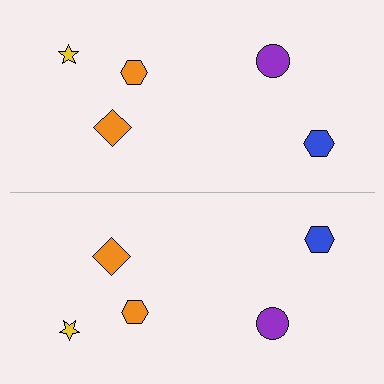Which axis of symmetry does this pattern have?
The pattern has a horizontal axis of symmetry running through the center of the image.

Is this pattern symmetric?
Yes, this pattern has bilateral (reflection) symmetry.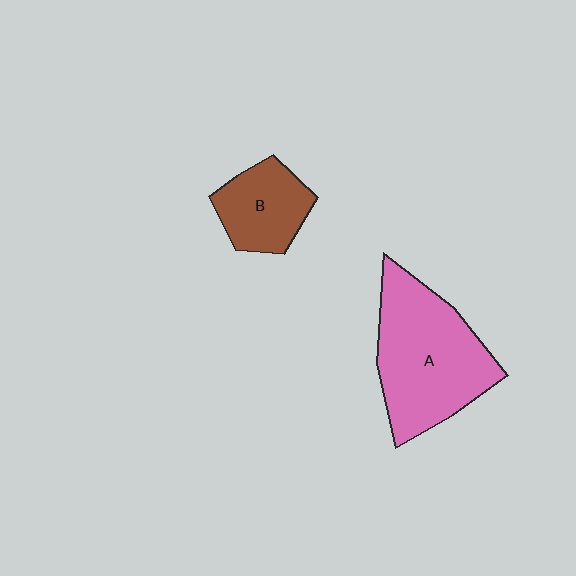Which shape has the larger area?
Shape A (pink).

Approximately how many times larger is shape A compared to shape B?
Approximately 2.0 times.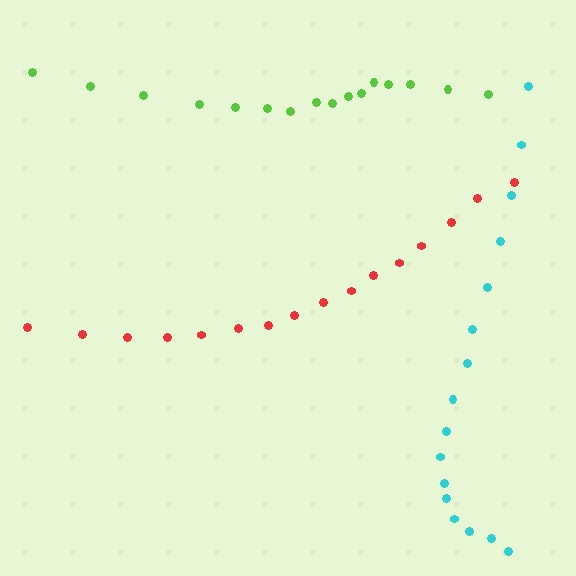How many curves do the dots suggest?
There are 3 distinct paths.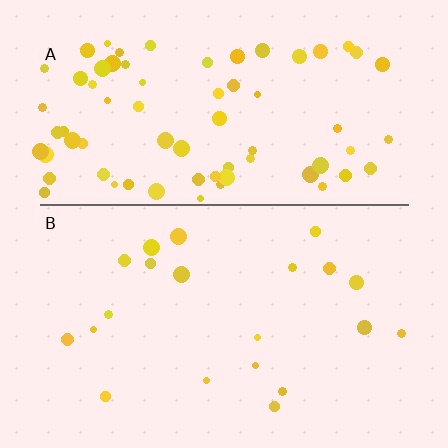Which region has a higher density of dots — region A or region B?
A (the top).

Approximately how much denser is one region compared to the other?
Approximately 3.6× — region A over region B.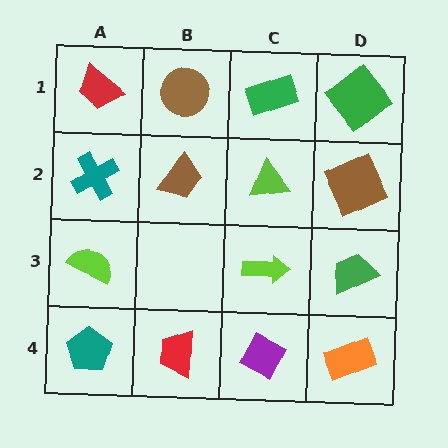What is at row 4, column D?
An orange rectangle.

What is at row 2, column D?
A brown square.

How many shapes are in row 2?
4 shapes.